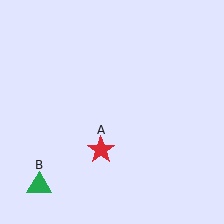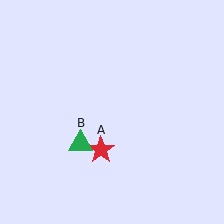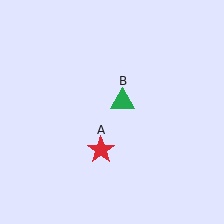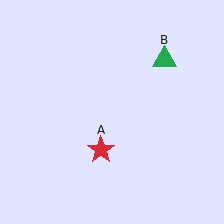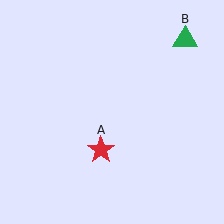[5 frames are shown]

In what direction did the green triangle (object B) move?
The green triangle (object B) moved up and to the right.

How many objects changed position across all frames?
1 object changed position: green triangle (object B).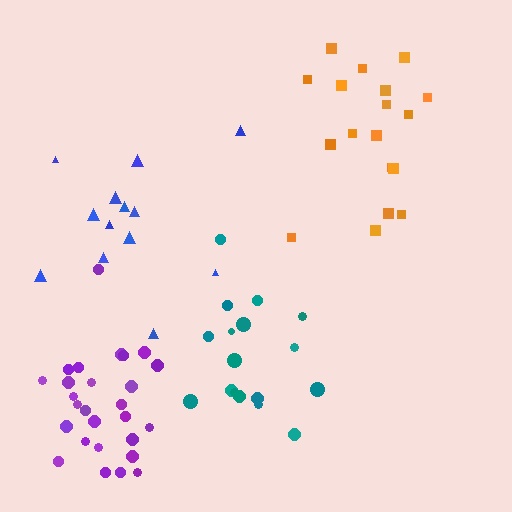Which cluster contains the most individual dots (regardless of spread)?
Purple (27).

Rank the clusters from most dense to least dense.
purple, orange, blue, teal.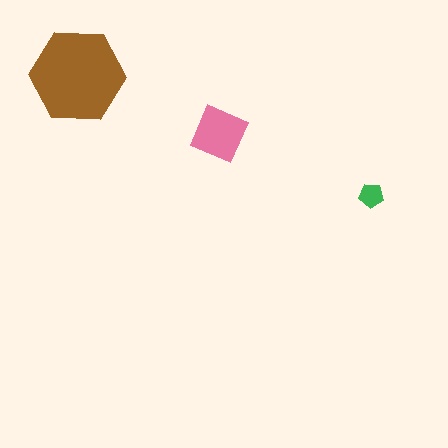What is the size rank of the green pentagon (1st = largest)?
3rd.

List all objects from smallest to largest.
The green pentagon, the pink diamond, the brown hexagon.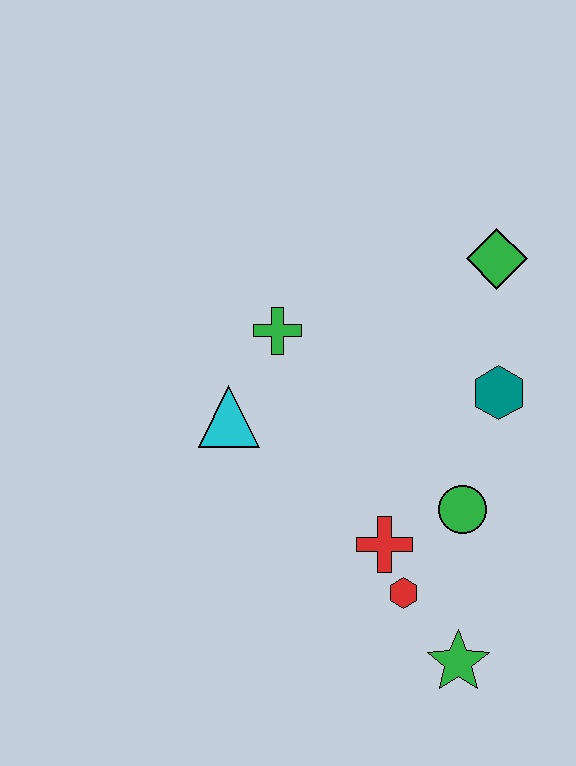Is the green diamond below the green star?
No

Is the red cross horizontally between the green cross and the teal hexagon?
Yes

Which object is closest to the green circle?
The red cross is closest to the green circle.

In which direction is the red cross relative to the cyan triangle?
The red cross is to the right of the cyan triangle.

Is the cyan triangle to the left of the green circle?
Yes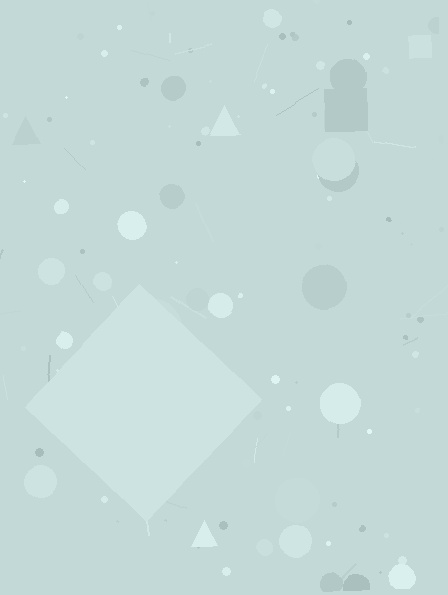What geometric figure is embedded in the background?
A diamond is embedded in the background.